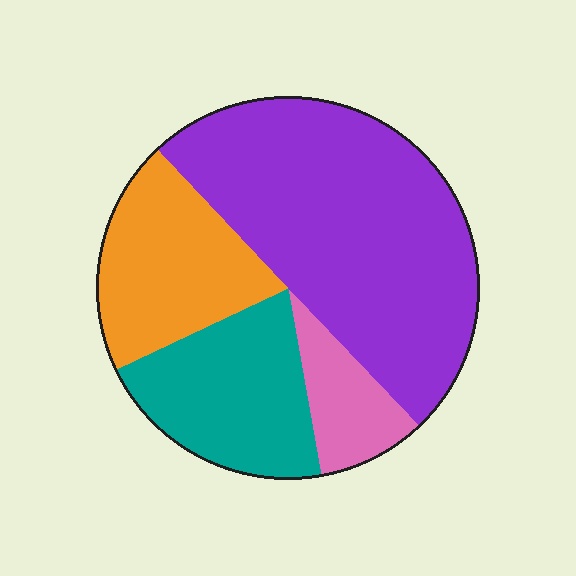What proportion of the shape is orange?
Orange takes up about one fifth (1/5) of the shape.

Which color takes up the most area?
Purple, at roughly 50%.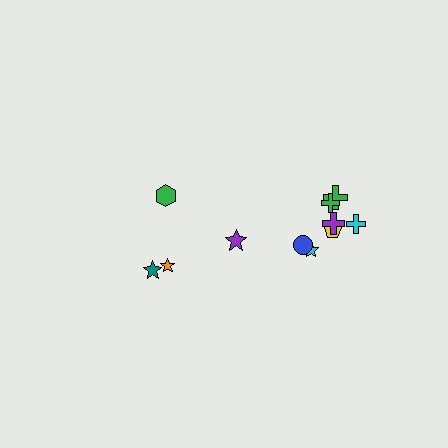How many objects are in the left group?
There are 3 objects.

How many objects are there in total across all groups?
There are 11 objects.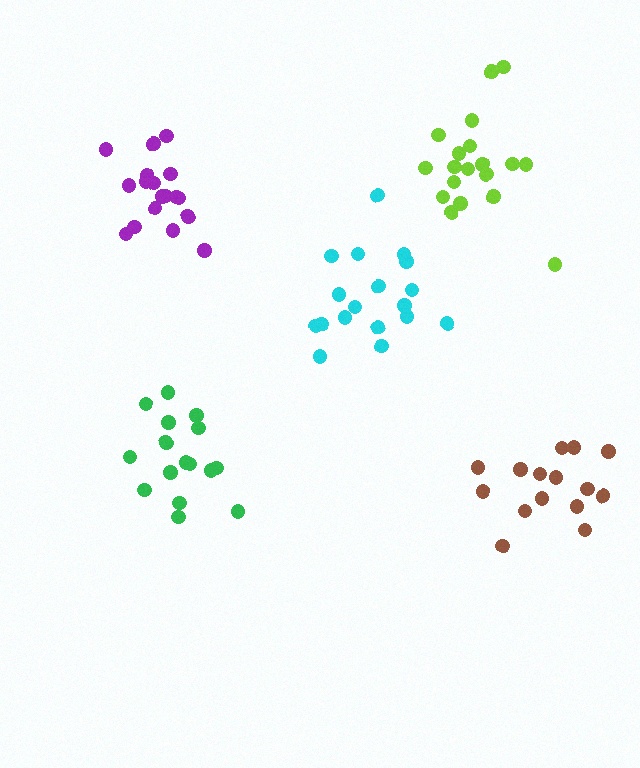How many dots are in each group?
Group 1: 17 dots, Group 2: 18 dots, Group 3: 15 dots, Group 4: 18 dots, Group 5: 19 dots (87 total).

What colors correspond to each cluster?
The clusters are colored: green, cyan, brown, purple, lime.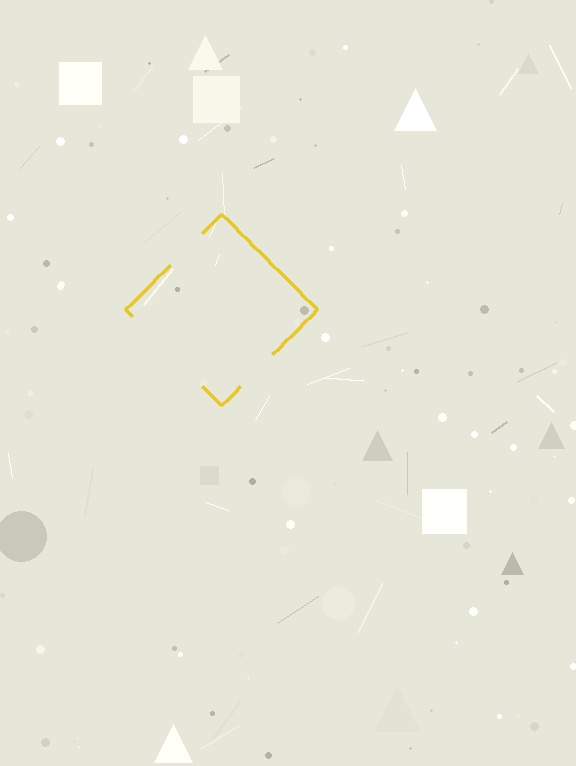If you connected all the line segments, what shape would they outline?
They would outline a diamond.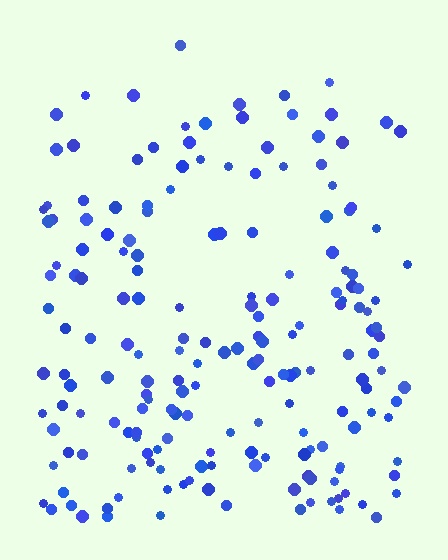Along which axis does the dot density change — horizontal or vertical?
Vertical.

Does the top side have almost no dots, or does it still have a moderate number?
Still a moderate number, just noticeably fewer than the bottom.